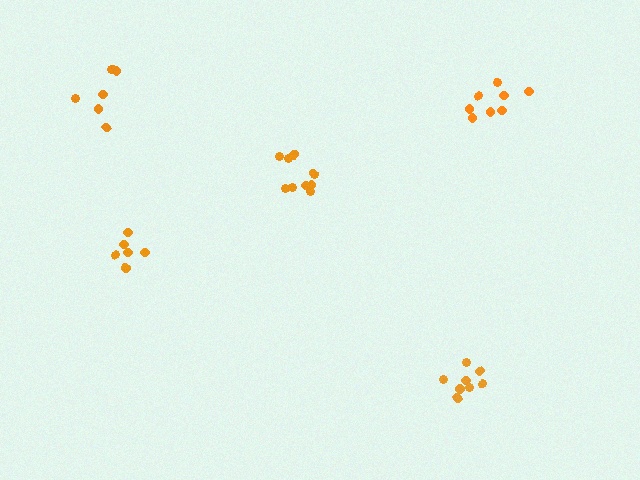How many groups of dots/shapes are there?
There are 5 groups.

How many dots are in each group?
Group 1: 6 dots, Group 2: 8 dots, Group 3: 10 dots, Group 4: 8 dots, Group 5: 6 dots (38 total).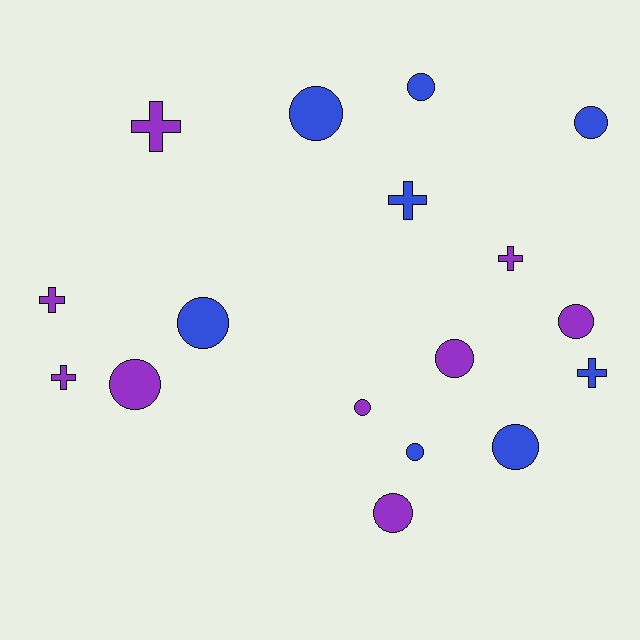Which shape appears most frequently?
Circle, with 11 objects.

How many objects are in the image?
There are 17 objects.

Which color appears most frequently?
Purple, with 9 objects.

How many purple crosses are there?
There are 4 purple crosses.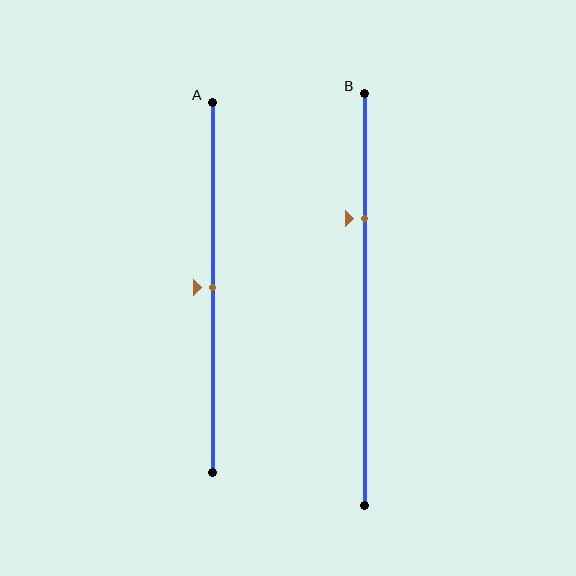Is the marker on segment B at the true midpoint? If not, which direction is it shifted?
No, the marker on segment B is shifted upward by about 20% of the segment length.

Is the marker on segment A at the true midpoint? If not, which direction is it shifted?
Yes, the marker on segment A is at the true midpoint.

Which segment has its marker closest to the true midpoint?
Segment A has its marker closest to the true midpoint.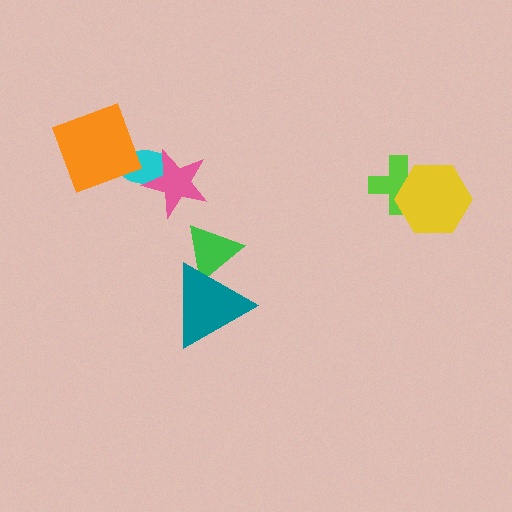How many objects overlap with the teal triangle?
1 object overlaps with the teal triangle.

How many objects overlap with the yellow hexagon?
1 object overlaps with the yellow hexagon.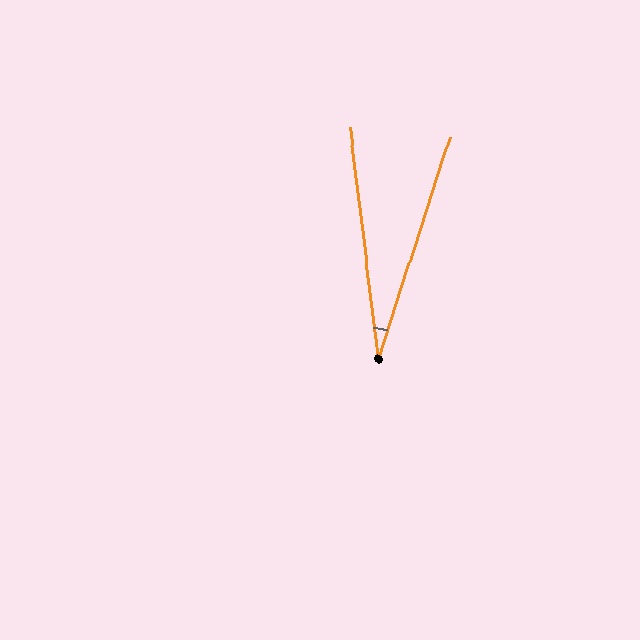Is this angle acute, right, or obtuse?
It is acute.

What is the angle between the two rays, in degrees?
Approximately 25 degrees.